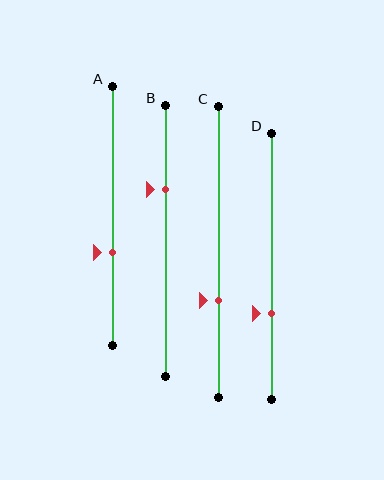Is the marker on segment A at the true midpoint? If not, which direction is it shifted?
No, the marker on segment A is shifted downward by about 14% of the segment length.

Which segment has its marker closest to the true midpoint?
Segment A has its marker closest to the true midpoint.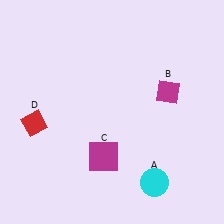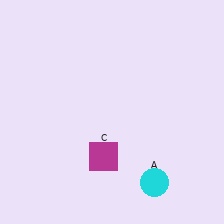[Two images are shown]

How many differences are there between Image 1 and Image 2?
There are 2 differences between the two images.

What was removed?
The red diamond (D), the magenta diamond (B) were removed in Image 2.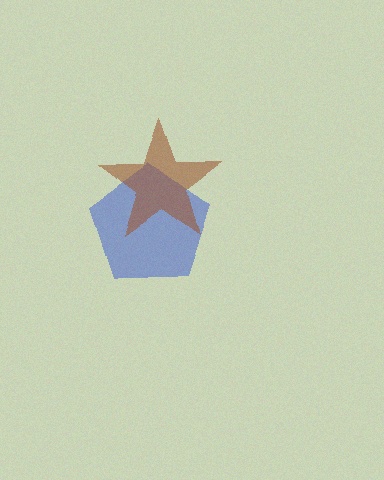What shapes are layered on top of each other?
The layered shapes are: a blue pentagon, a brown star.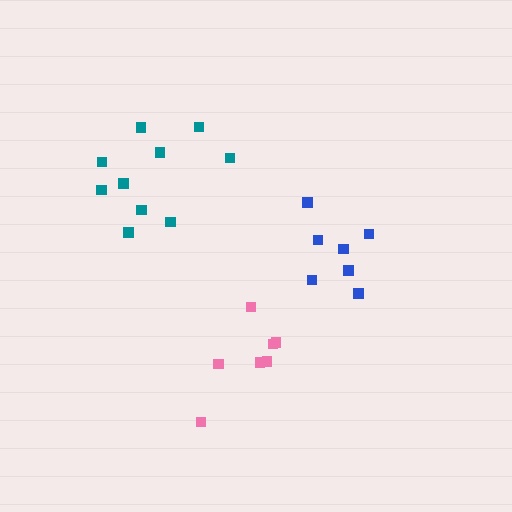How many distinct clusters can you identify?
There are 3 distinct clusters.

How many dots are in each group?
Group 1: 10 dots, Group 2: 7 dots, Group 3: 7 dots (24 total).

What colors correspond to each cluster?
The clusters are colored: teal, pink, blue.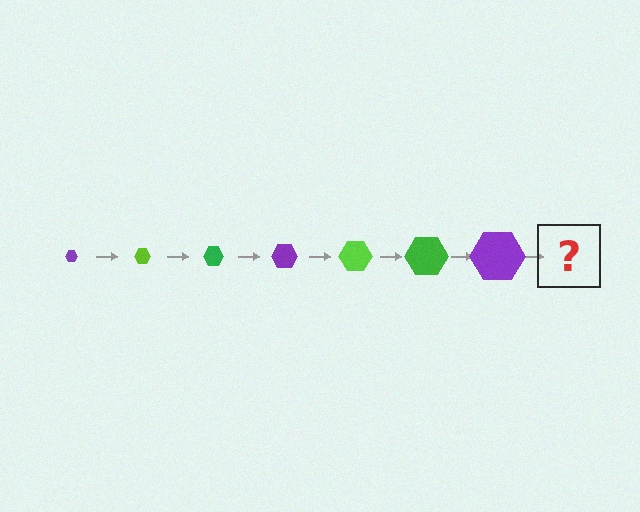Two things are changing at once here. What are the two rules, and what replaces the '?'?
The two rules are that the hexagon grows larger each step and the color cycles through purple, lime, and green. The '?' should be a lime hexagon, larger than the previous one.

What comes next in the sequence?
The next element should be a lime hexagon, larger than the previous one.